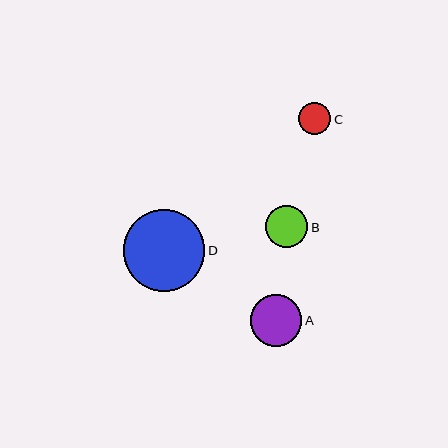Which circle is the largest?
Circle D is the largest with a size of approximately 81 pixels.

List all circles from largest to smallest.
From largest to smallest: D, A, B, C.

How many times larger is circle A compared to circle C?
Circle A is approximately 1.6 times the size of circle C.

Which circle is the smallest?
Circle C is the smallest with a size of approximately 33 pixels.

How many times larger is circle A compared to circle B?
Circle A is approximately 1.2 times the size of circle B.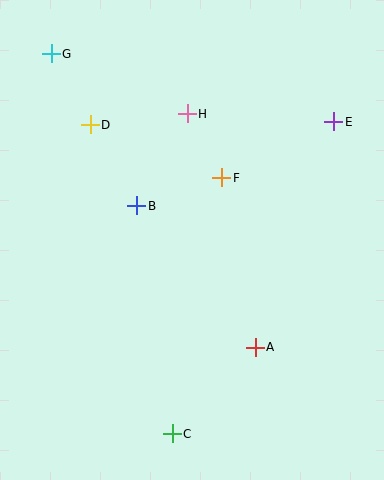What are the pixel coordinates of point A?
Point A is at (255, 347).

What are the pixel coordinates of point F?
Point F is at (222, 178).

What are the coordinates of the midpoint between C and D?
The midpoint between C and D is at (131, 279).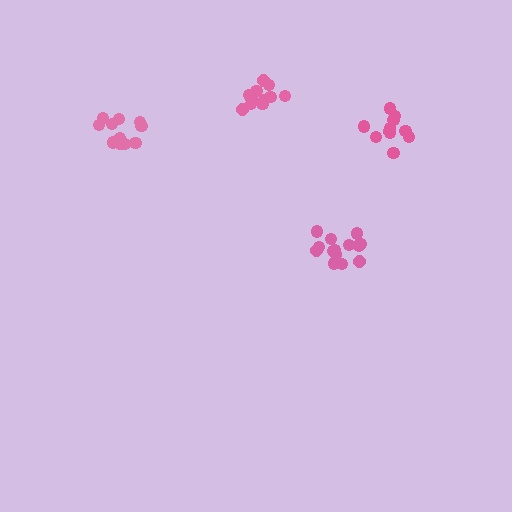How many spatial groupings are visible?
There are 4 spatial groupings.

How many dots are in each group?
Group 1: 11 dots, Group 2: 14 dots, Group 3: 12 dots, Group 4: 11 dots (48 total).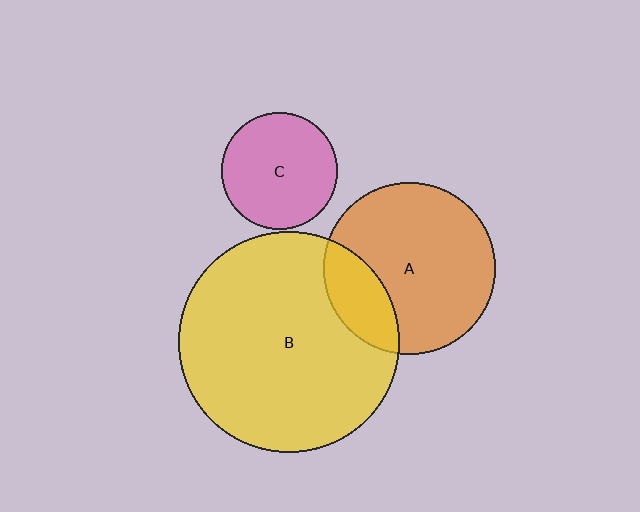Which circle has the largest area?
Circle B (yellow).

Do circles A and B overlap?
Yes.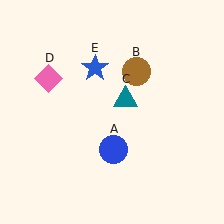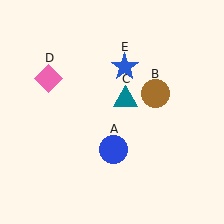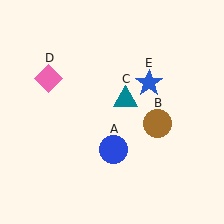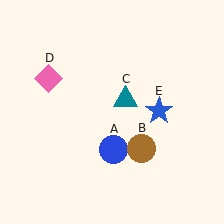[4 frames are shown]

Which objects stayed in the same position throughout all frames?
Blue circle (object A) and teal triangle (object C) and pink diamond (object D) remained stationary.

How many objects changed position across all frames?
2 objects changed position: brown circle (object B), blue star (object E).